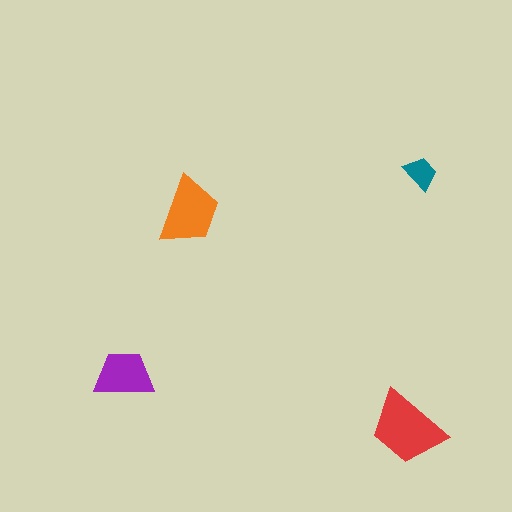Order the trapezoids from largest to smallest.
the red one, the orange one, the purple one, the teal one.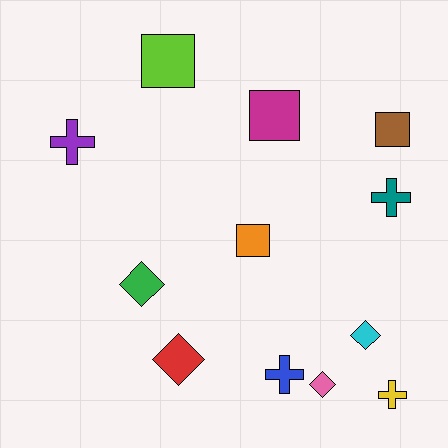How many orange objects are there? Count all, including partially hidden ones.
There is 1 orange object.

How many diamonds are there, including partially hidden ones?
There are 4 diamonds.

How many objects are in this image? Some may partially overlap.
There are 12 objects.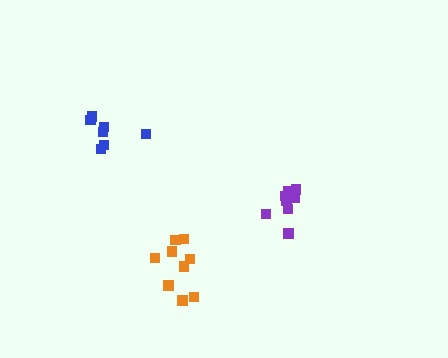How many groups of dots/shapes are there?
There are 3 groups.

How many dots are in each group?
Group 1: 8 dots, Group 2: 7 dots, Group 3: 9 dots (24 total).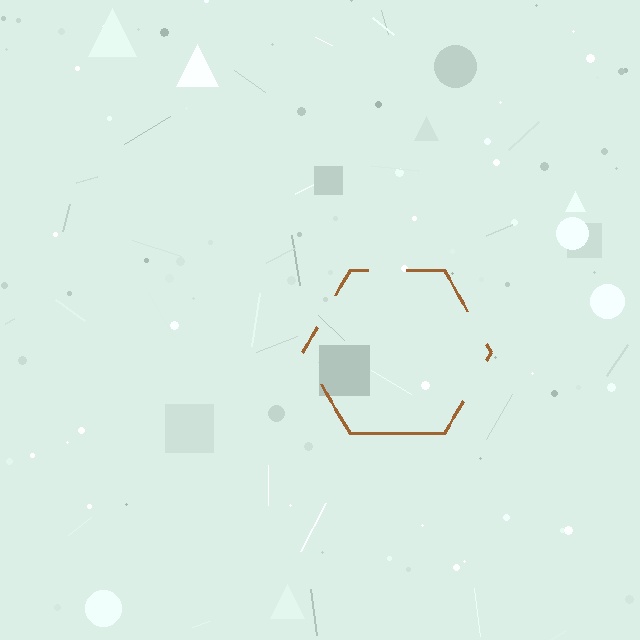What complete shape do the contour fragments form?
The contour fragments form a hexagon.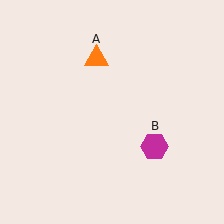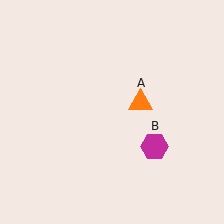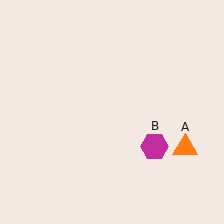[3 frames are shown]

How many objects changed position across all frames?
1 object changed position: orange triangle (object A).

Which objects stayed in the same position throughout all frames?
Magenta hexagon (object B) remained stationary.